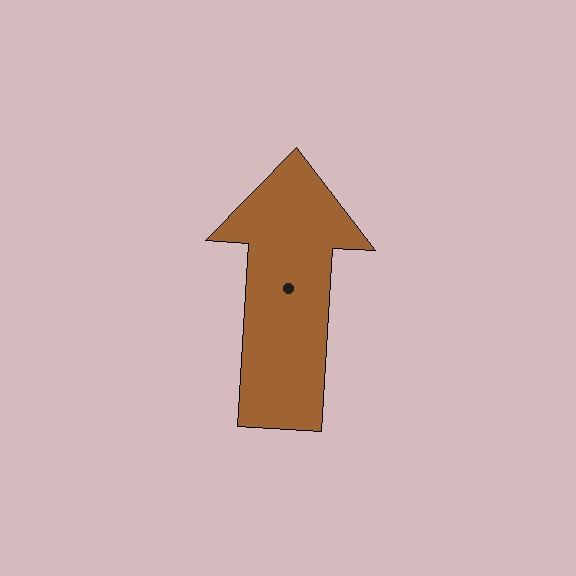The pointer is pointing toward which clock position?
Roughly 12 o'clock.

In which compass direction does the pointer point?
North.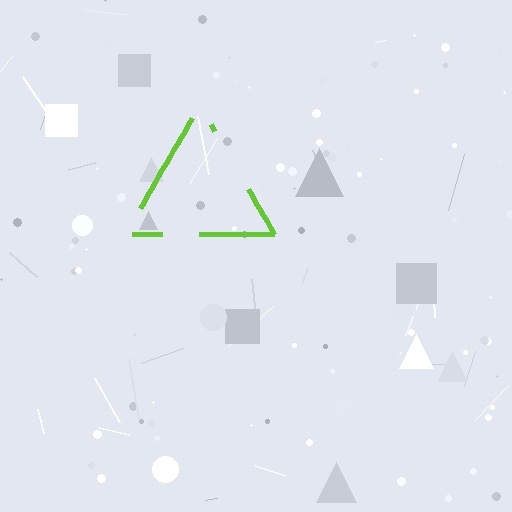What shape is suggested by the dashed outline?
The dashed outline suggests a triangle.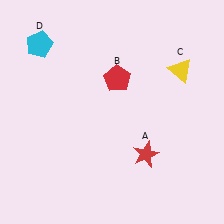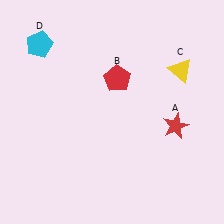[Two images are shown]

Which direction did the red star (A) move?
The red star (A) moved right.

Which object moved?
The red star (A) moved right.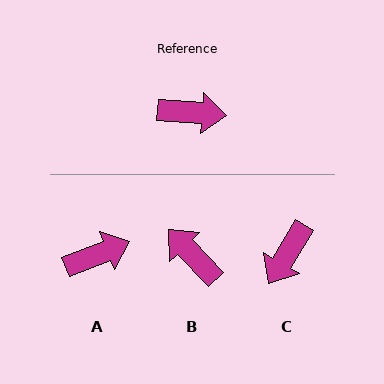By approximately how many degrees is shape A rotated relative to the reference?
Approximately 27 degrees counter-clockwise.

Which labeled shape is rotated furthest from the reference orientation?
B, about 138 degrees away.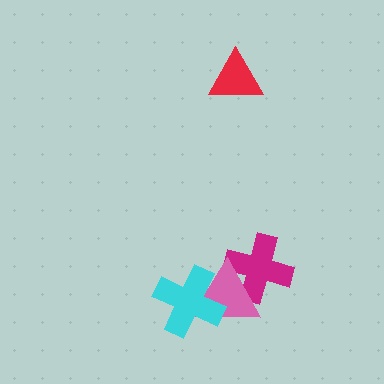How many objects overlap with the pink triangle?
2 objects overlap with the pink triangle.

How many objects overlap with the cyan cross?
1 object overlaps with the cyan cross.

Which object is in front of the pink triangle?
The cyan cross is in front of the pink triangle.